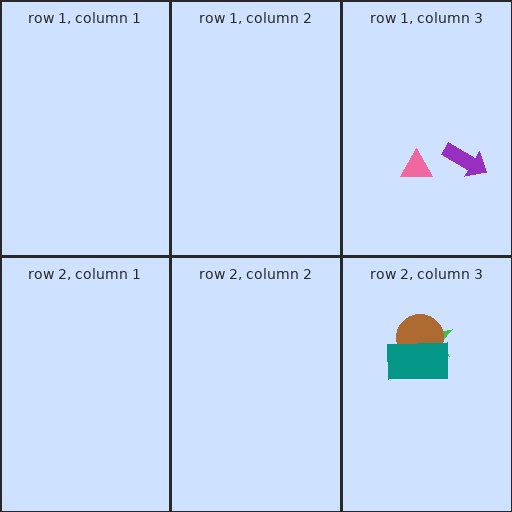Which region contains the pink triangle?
The row 1, column 3 region.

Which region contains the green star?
The row 2, column 3 region.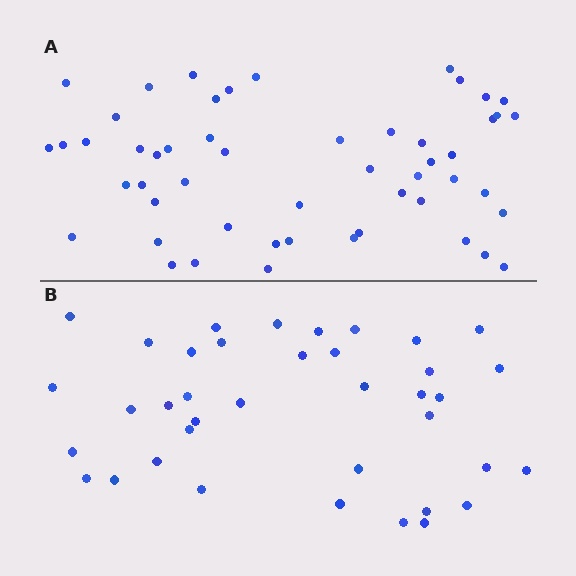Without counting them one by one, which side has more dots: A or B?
Region A (the top region) has more dots.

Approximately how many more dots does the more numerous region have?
Region A has approximately 15 more dots than region B.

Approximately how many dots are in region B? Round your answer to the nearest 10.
About 40 dots. (The exact count is 38, which rounds to 40.)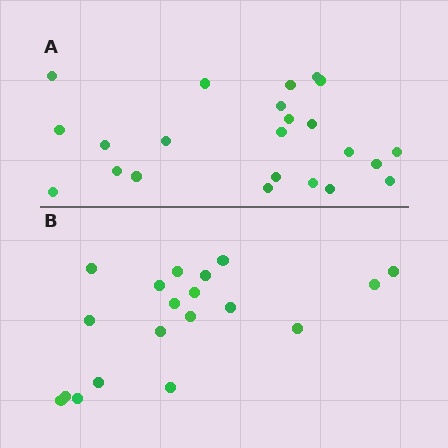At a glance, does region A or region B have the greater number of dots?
Region A (the top region) has more dots.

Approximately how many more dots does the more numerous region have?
Region A has about 4 more dots than region B.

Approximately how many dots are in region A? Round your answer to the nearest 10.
About 20 dots. (The exact count is 23, which rounds to 20.)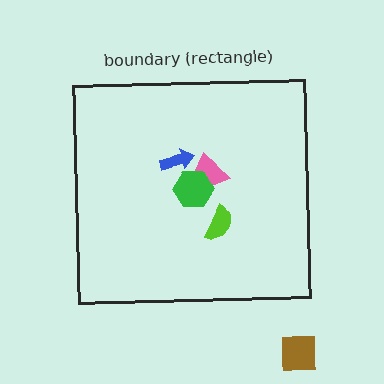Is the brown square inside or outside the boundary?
Outside.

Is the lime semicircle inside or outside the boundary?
Inside.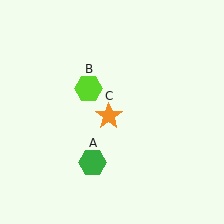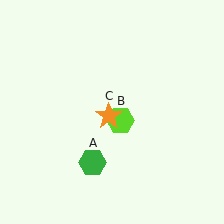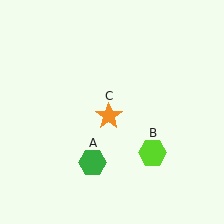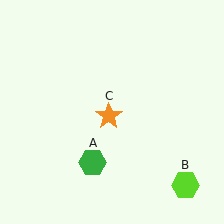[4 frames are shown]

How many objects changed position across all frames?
1 object changed position: lime hexagon (object B).